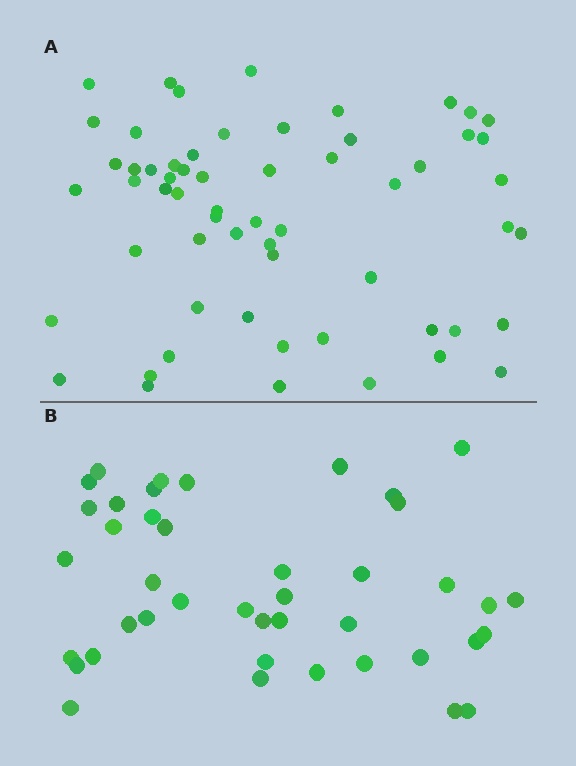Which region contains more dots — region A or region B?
Region A (the top region) has more dots.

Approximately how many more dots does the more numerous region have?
Region A has approximately 20 more dots than region B.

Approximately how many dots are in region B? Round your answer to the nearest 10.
About 40 dots. (The exact count is 42, which rounds to 40.)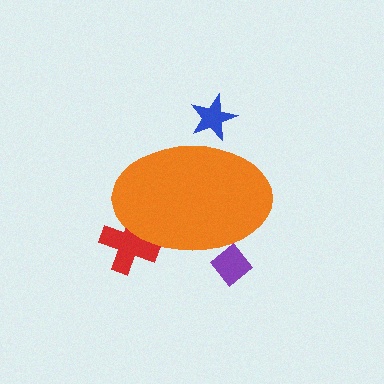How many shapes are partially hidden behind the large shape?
3 shapes are partially hidden.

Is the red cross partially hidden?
Yes, the red cross is partially hidden behind the orange ellipse.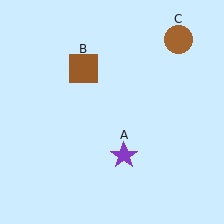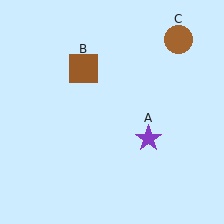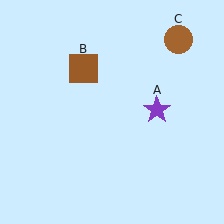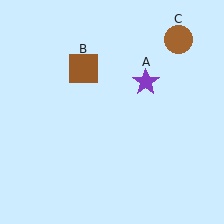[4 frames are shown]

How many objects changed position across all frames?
1 object changed position: purple star (object A).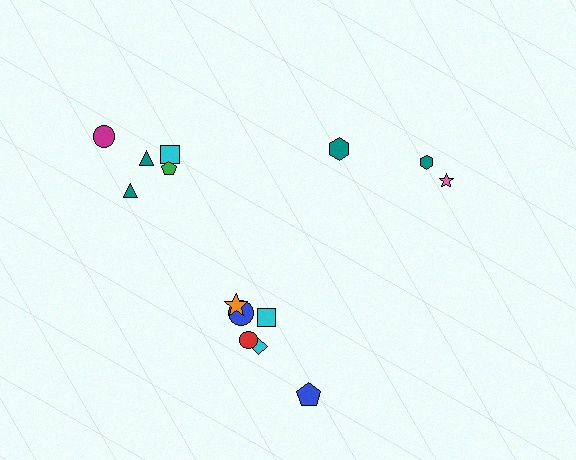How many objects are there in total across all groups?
There are 14 objects.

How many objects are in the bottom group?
There are 6 objects.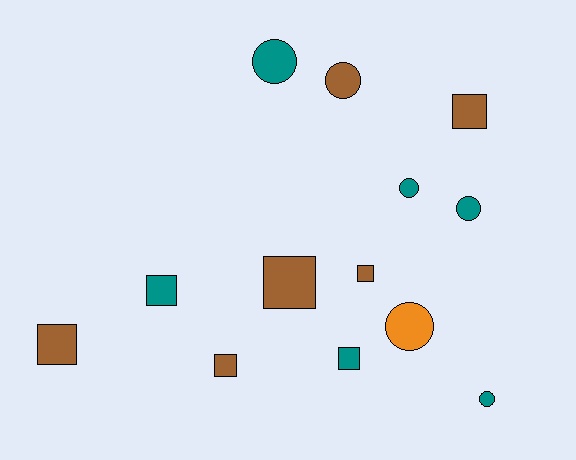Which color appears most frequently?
Brown, with 6 objects.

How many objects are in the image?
There are 13 objects.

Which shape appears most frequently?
Square, with 7 objects.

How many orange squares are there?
There are no orange squares.